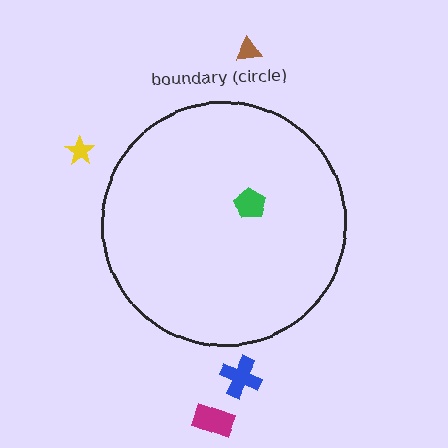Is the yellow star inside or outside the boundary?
Outside.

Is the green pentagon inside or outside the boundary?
Inside.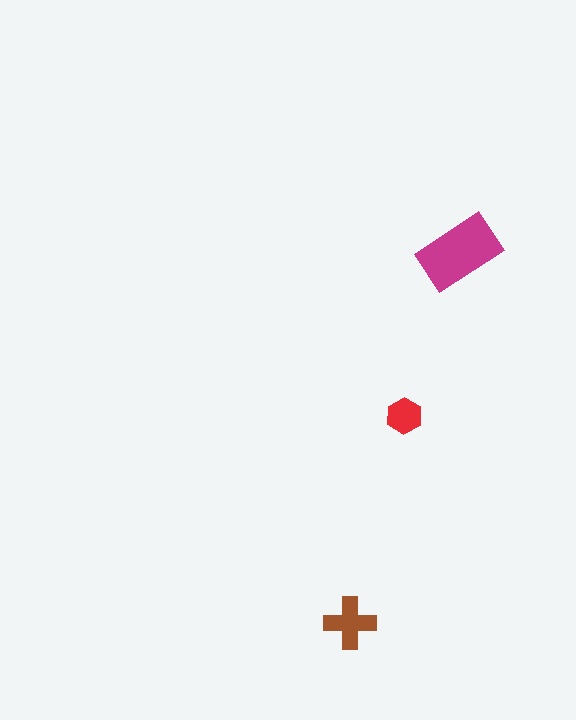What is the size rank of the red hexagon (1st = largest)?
3rd.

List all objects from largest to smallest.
The magenta rectangle, the brown cross, the red hexagon.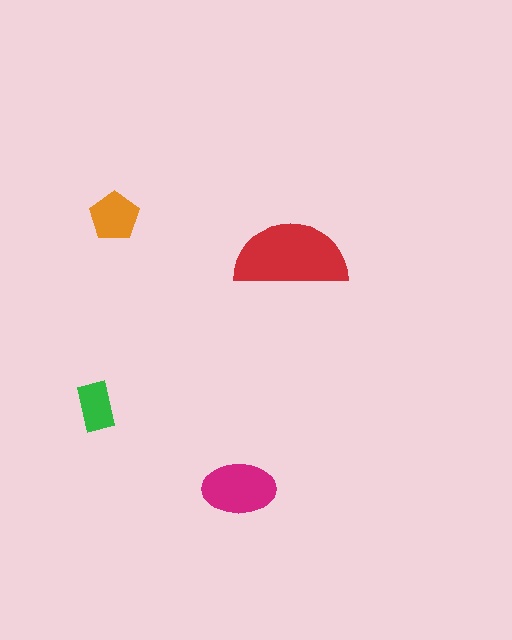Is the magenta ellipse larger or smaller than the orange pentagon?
Larger.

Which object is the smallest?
The green rectangle.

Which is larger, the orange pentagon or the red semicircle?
The red semicircle.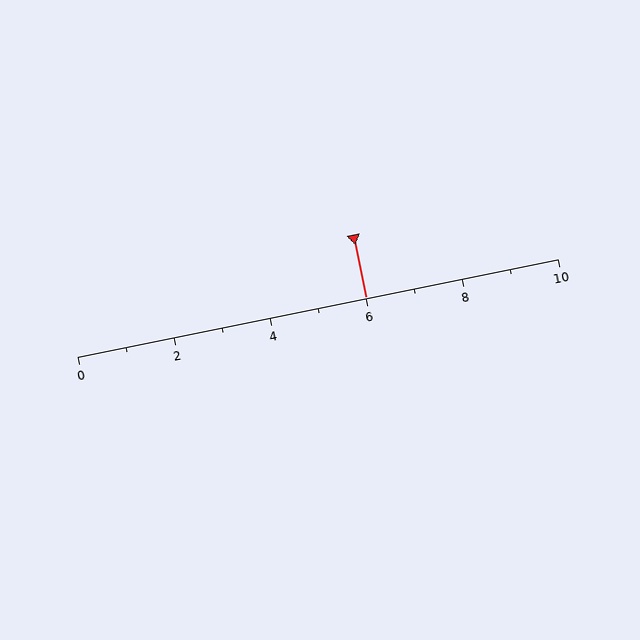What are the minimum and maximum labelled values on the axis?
The axis runs from 0 to 10.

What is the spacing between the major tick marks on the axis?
The major ticks are spaced 2 apart.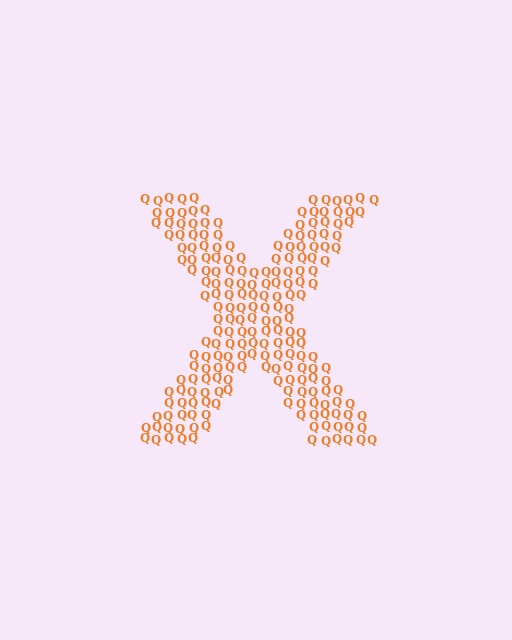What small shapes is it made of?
It is made of small letter Q's.